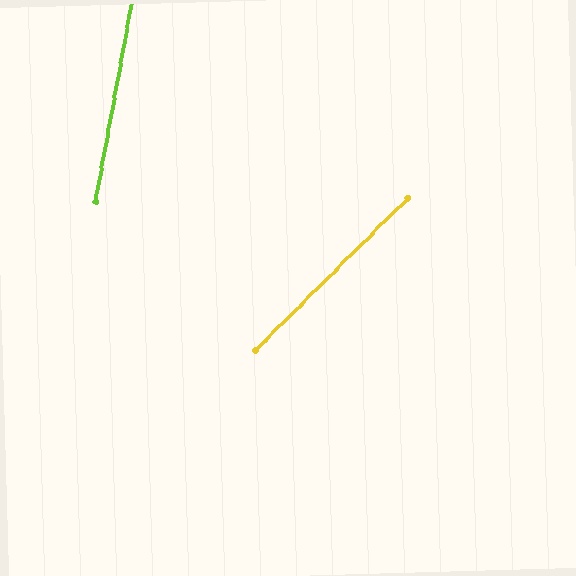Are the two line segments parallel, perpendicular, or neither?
Neither parallel nor perpendicular — they differ by about 35°.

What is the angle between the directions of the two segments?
Approximately 35 degrees.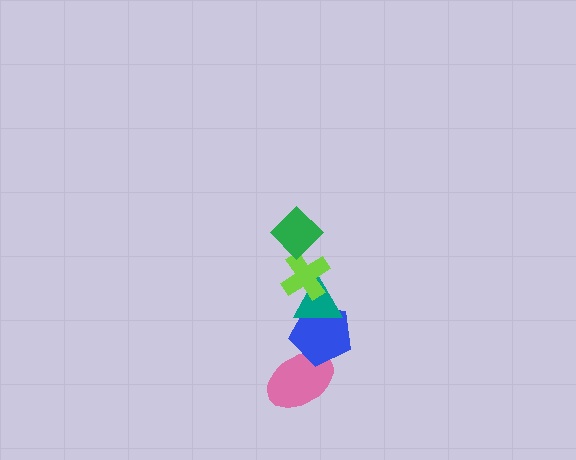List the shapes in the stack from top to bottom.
From top to bottom: the green diamond, the lime cross, the teal triangle, the blue pentagon, the pink ellipse.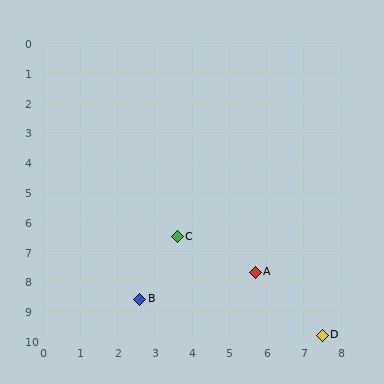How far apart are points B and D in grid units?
Points B and D are about 5.0 grid units apart.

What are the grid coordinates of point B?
Point B is at approximately (2.6, 8.6).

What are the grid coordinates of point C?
Point C is at approximately (3.6, 6.5).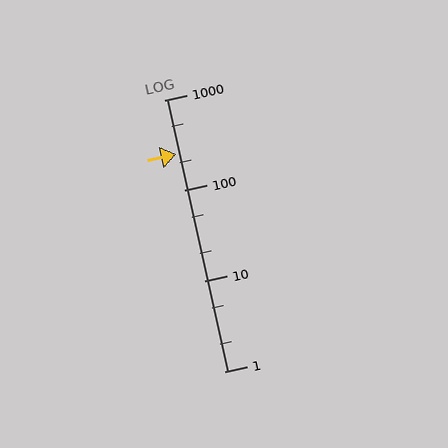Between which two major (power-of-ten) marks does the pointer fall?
The pointer is between 100 and 1000.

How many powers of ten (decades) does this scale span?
The scale spans 3 decades, from 1 to 1000.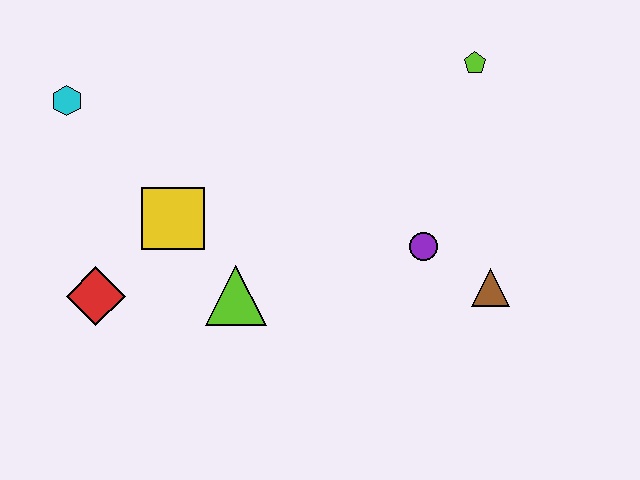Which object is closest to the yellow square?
The lime triangle is closest to the yellow square.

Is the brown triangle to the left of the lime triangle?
No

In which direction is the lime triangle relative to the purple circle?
The lime triangle is to the left of the purple circle.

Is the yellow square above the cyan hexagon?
No